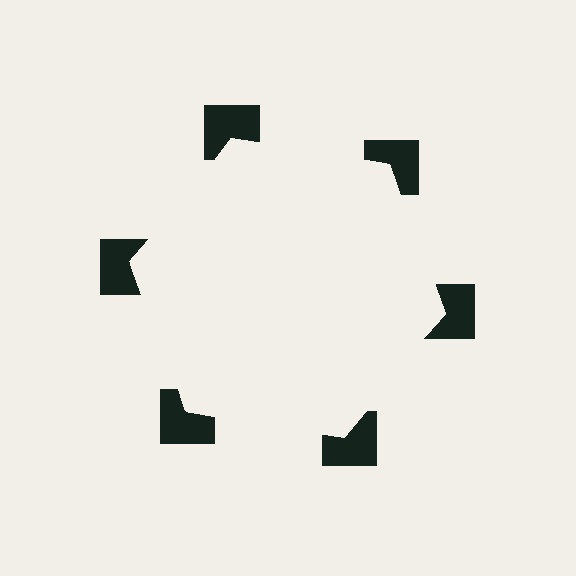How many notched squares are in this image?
There are 6 — one at each vertex of the illusory hexagon.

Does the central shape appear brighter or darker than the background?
It typically appears slightly brighter than the background, even though no actual brightness change is drawn.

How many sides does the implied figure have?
6 sides.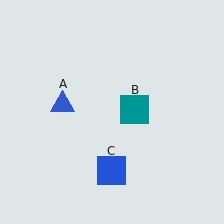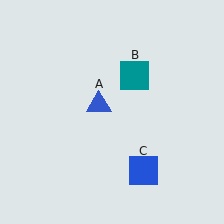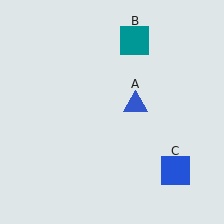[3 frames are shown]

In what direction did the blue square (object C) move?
The blue square (object C) moved right.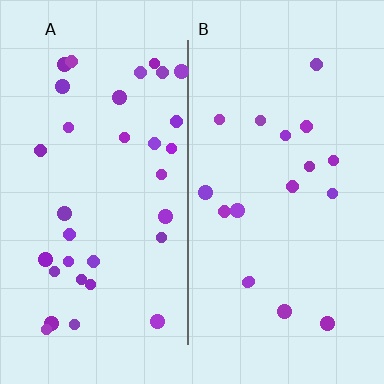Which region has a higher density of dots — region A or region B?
A (the left).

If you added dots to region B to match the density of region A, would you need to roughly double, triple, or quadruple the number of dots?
Approximately double.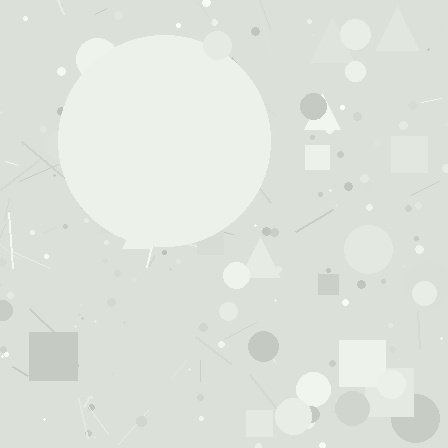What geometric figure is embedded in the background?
A circle is embedded in the background.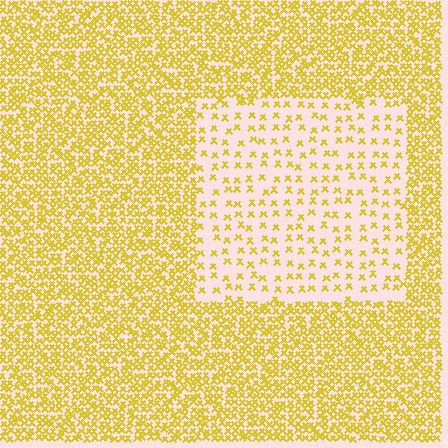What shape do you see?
I see a rectangle.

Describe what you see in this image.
The image contains small yellow elements arranged at two different densities. A rectangle-shaped region is visible where the elements are less densely packed than the surrounding area.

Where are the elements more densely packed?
The elements are more densely packed outside the rectangle boundary.